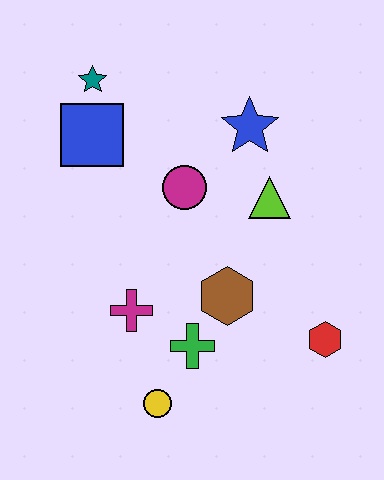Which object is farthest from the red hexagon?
The teal star is farthest from the red hexagon.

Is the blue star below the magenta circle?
No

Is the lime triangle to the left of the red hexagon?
Yes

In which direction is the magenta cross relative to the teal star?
The magenta cross is below the teal star.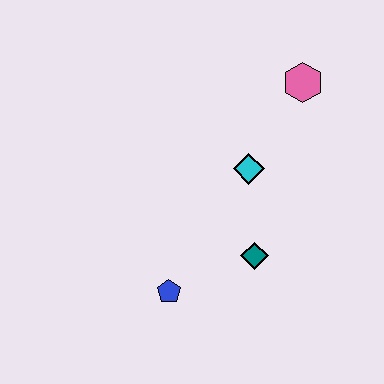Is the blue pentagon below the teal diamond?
Yes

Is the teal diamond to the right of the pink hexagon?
No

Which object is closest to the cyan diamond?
The teal diamond is closest to the cyan diamond.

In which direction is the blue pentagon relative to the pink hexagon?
The blue pentagon is below the pink hexagon.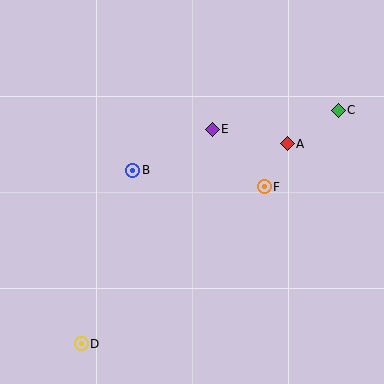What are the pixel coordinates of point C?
Point C is at (338, 110).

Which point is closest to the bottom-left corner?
Point D is closest to the bottom-left corner.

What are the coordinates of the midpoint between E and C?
The midpoint between E and C is at (275, 120).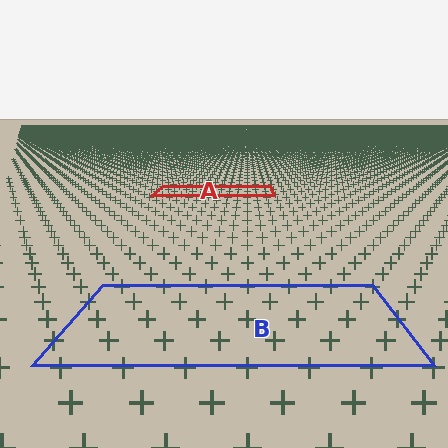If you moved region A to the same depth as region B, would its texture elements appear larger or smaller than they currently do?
They would appear larger. At a closer depth, the same texture elements are projected at a bigger on-screen size.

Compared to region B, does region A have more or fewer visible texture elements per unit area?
Region A has more texture elements per unit area — they are packed more densely because it is farther away.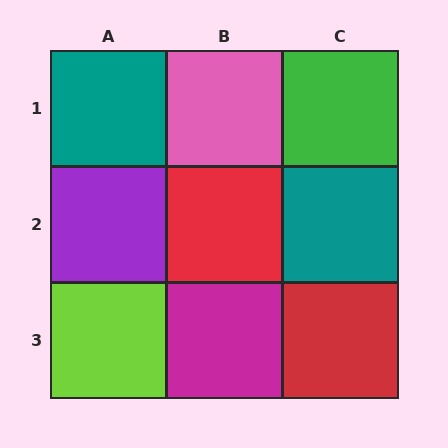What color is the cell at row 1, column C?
Green.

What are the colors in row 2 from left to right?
Purple, red, teal.